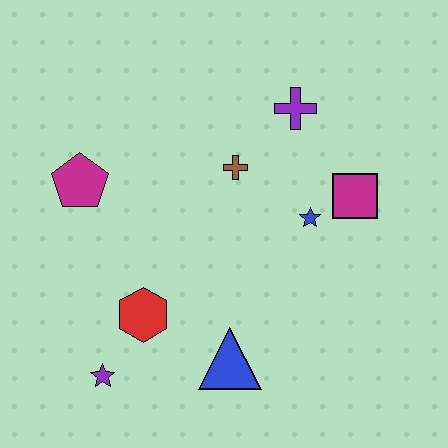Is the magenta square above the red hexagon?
Yes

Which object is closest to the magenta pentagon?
The red hexagon is closest to the magenta pentagon.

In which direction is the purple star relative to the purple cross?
The purple star is below the purple cross.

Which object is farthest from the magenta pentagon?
The magenta square is farthest from the magenta pentagon.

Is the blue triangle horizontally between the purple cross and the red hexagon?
Yes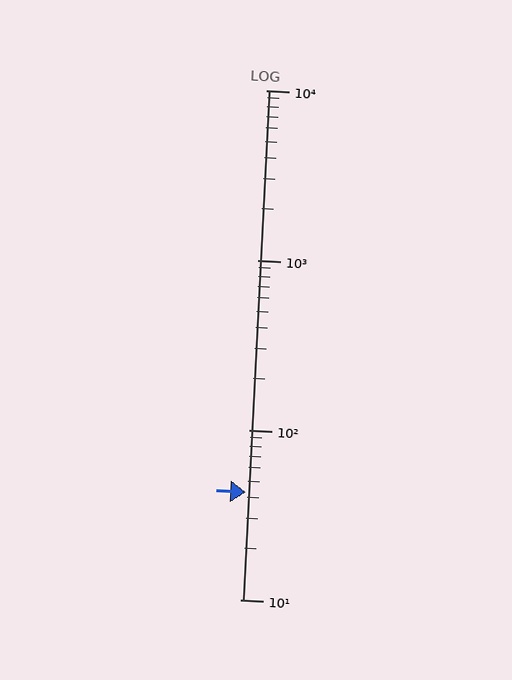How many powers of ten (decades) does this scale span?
The scale spans 3 decades, from 10 to 10000.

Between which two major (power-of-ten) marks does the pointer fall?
The pointer is between 10 and 100.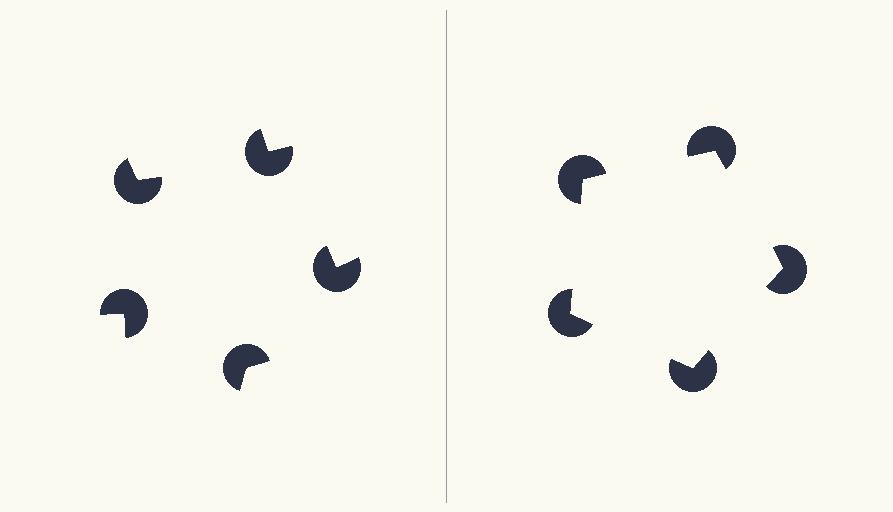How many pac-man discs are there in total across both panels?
10 — 5 on each side.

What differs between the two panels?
The pac-man discs are positioned identically on both sides; only the wedge orientations differ. On the right they align to a pentagon; on the left they are misaligned.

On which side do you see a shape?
An illusory pentagon appears on the right side. On the left side the wedge cuts are rotated, so no coherent shape forms.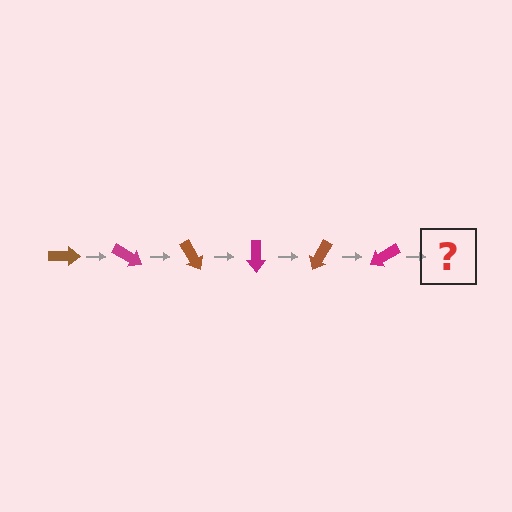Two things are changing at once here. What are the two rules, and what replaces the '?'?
The two rules are that it rotates 30 degrees each step and the color cycles through brown and magenta. The '?' should be a brown arrow, rotated 180 degrees from the start.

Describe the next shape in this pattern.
It should be a brown arrow, rotated 180 degrees from the start.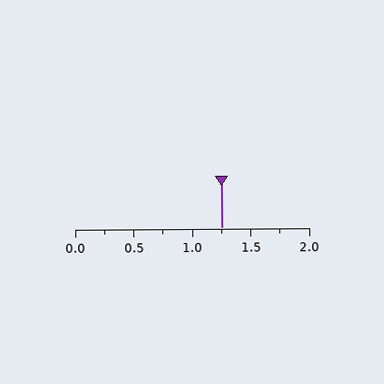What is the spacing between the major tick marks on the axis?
The major ticks are spaced 0.5 apart.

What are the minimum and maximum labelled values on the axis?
The axis runs from 0.0 to 2.0.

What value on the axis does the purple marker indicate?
The marker indicates approximately 1.25.